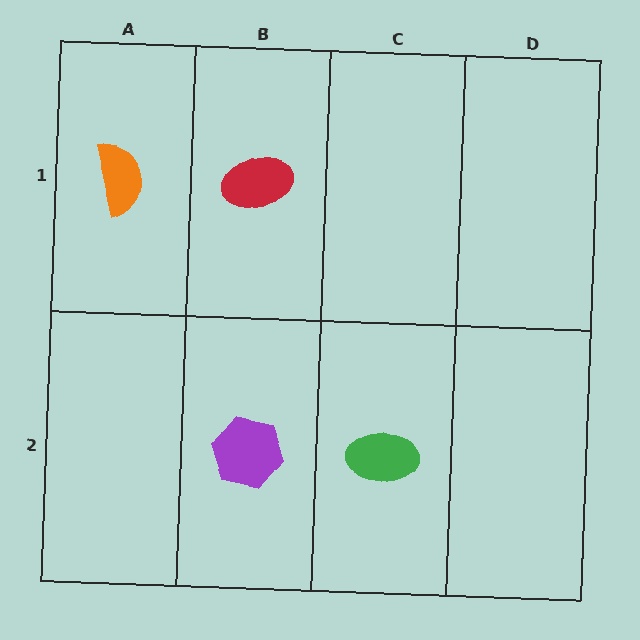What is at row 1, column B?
A red ellipse.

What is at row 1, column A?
An orange semicircle.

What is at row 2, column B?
A purple hexagon.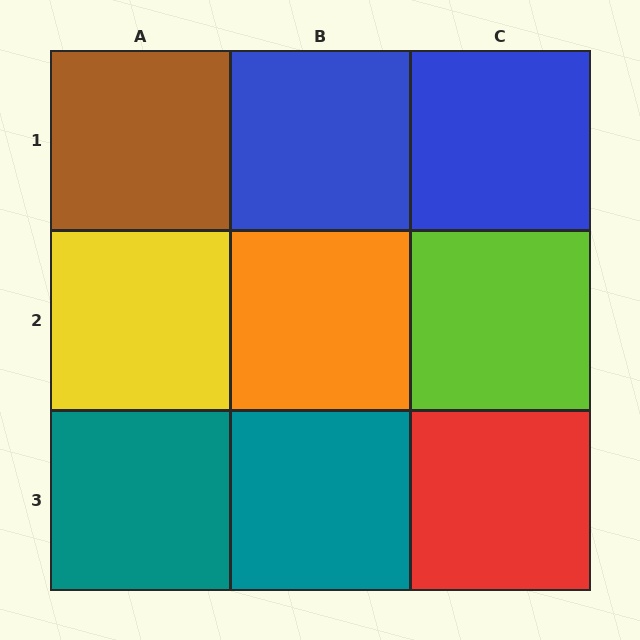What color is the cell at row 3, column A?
Teal.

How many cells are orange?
1 cell is orange.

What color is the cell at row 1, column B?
Blue.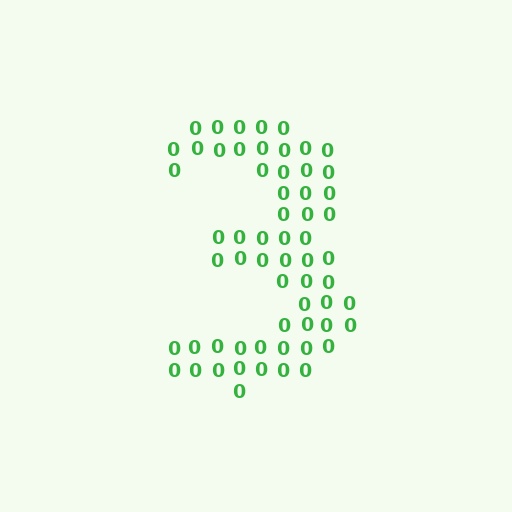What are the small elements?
The small elements are digit 0's.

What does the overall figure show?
The overall figure shows the digit 3.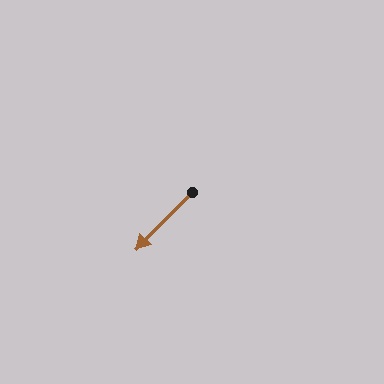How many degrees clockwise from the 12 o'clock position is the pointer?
Approximately 225 degrees.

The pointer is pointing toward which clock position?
Roughly 7 o'clock.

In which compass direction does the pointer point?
Southwest.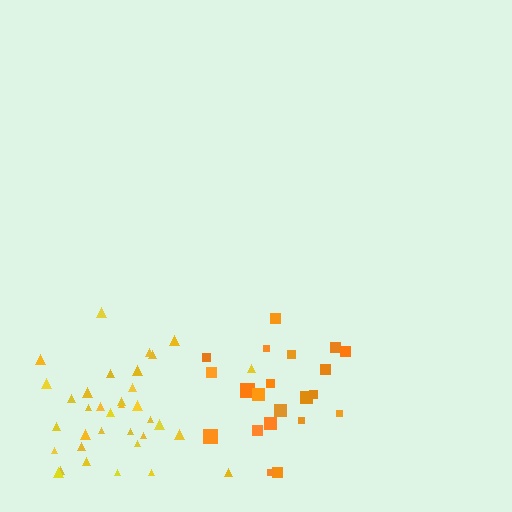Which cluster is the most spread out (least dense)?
Orange.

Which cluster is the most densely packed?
Yellow.